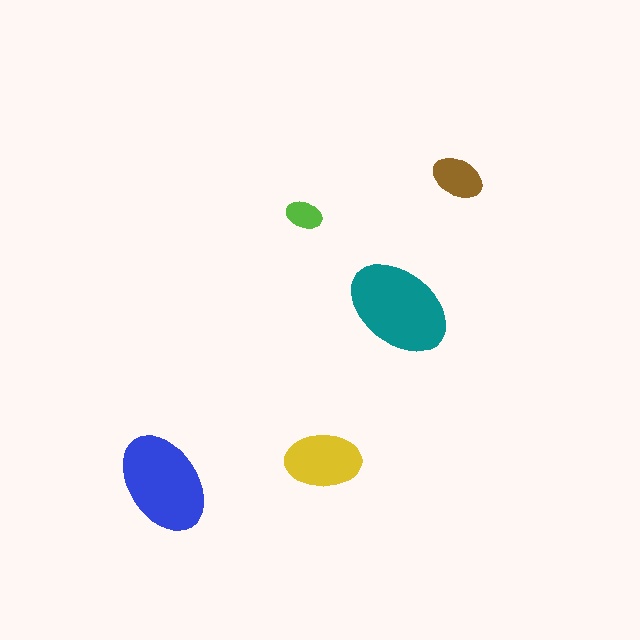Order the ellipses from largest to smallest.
the teal one, the blue one, the yellow one, the brown one, the lime one.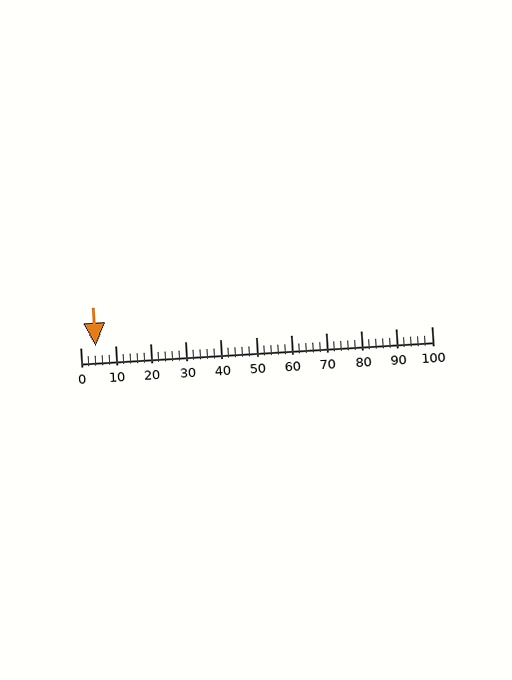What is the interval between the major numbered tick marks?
The major tick marks are spaced 10 units apart.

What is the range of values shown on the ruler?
The ruler shows values from 0 to 100.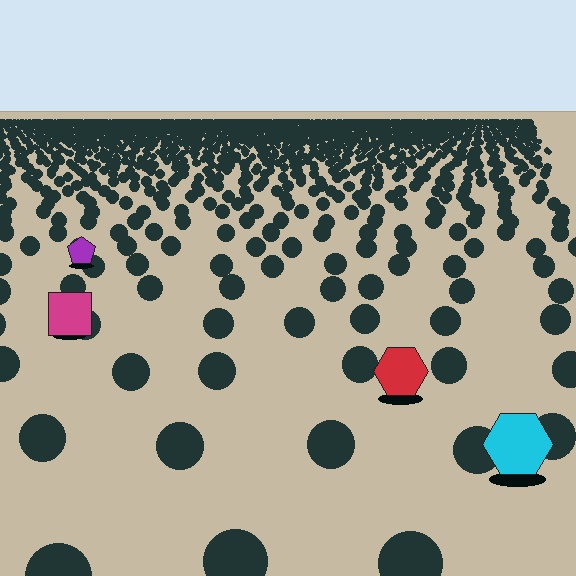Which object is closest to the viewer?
The cyan hexagon is closest. The texture marks near it are larger and more spread out.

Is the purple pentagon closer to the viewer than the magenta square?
No. The magenta square is closer — you can tell from the texture gradient: the ground texture is coarser near it.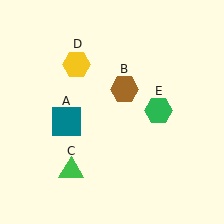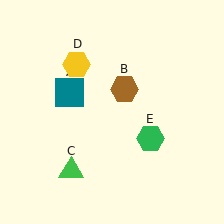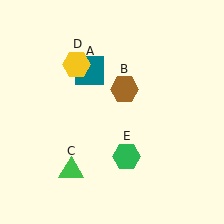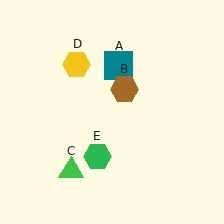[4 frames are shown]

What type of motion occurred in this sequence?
The teal square (object A), green hexagon (object E) rotated clockwise around the center of the scene.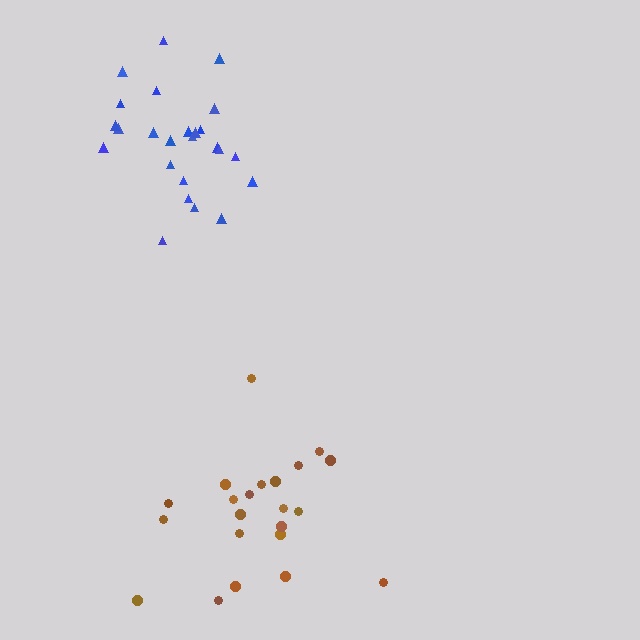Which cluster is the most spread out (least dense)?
Brown.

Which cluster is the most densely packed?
Blue.